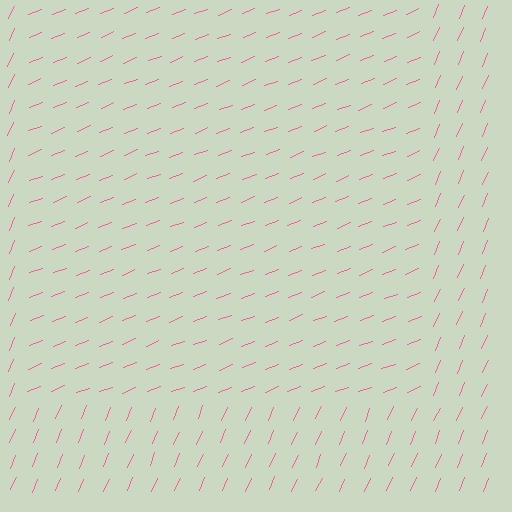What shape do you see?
I see a rectangle.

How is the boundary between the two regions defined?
The boundary is defined purely by a change in line orientation (approximately 45 degrees difference). All lines are the same color and thickness.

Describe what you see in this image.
The image is filled with small pink line segments. A rectangle region in the image has lines oriented differently from the surrounding lines, creating a visible texture boundary.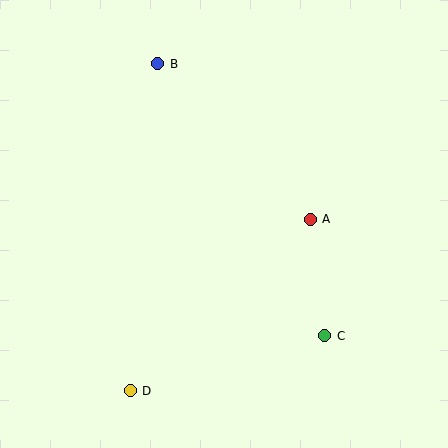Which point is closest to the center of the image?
Point A at (310, 219) is closest to the center.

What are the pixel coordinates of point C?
Point C is at (325, 336).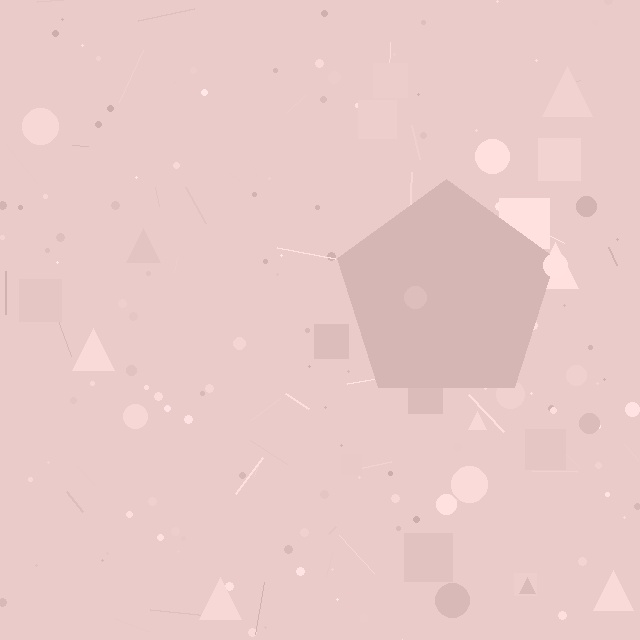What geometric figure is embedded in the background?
A pentagon is embedded in the background.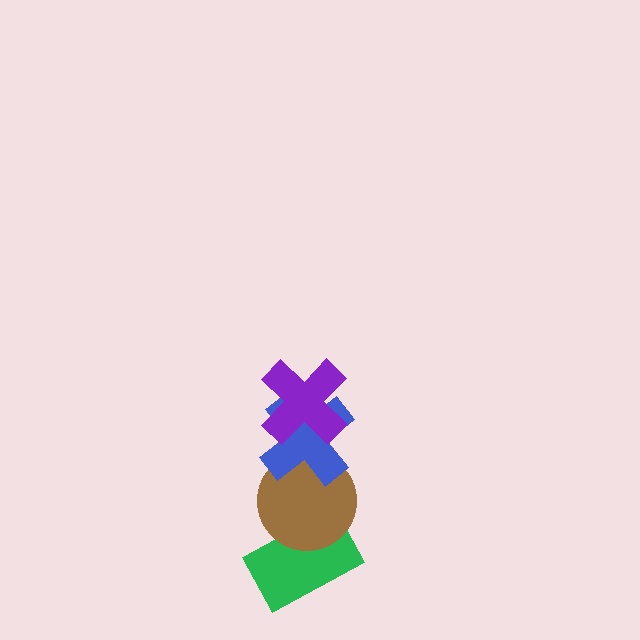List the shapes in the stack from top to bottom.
From top to bottom: the purple cross, the blue cross, the brown circle, the green rectangle.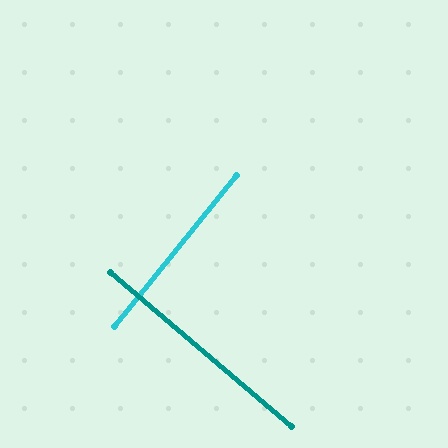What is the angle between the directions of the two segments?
Approximately 89 degrees.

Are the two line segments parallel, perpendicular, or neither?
Perpendicular — they meet at approximately 89°.